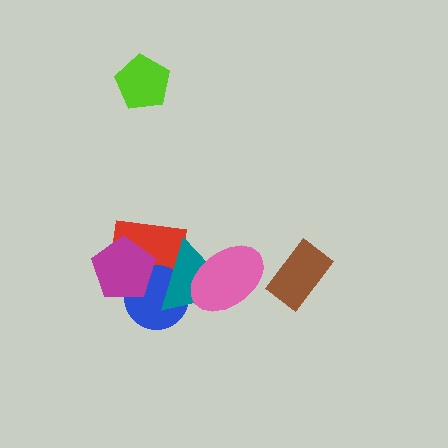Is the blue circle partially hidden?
Yes, it is partially covered by another shape.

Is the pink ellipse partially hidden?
No, no other shape covers it.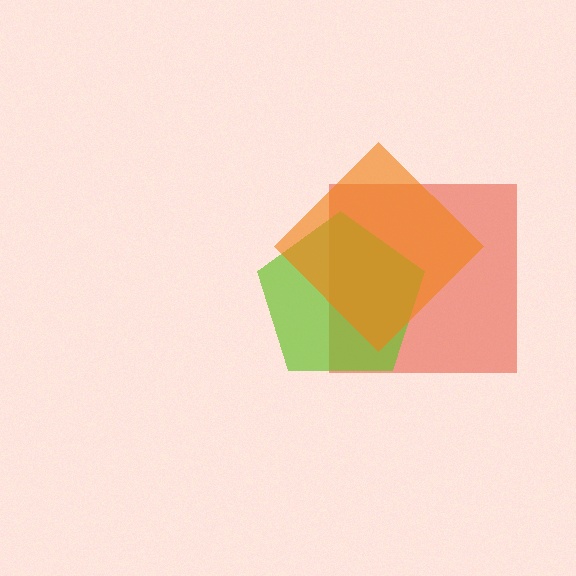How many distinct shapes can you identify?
There are 3 distinct shapes: a red square, a lime pentagon, an orange diamond.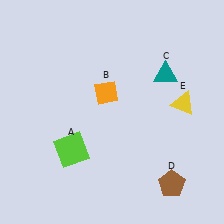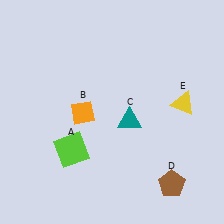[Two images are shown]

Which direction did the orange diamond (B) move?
The orange diamond (B) moved left.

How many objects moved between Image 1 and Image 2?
2 objects moved between the two images.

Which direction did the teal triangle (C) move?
The teal triangle (C) moved down.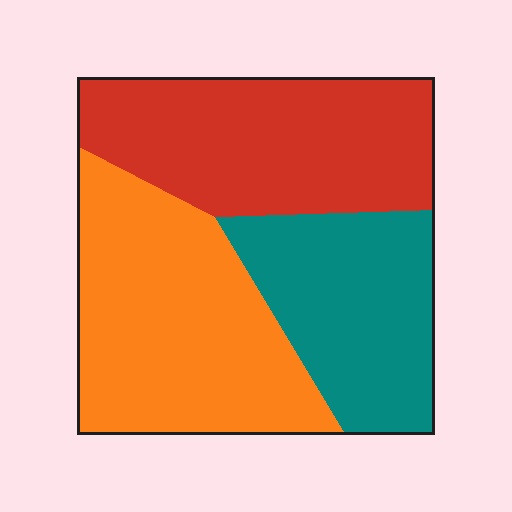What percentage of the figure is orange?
Orange takes up about three eighths (3/8) of the figure.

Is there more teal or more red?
Red.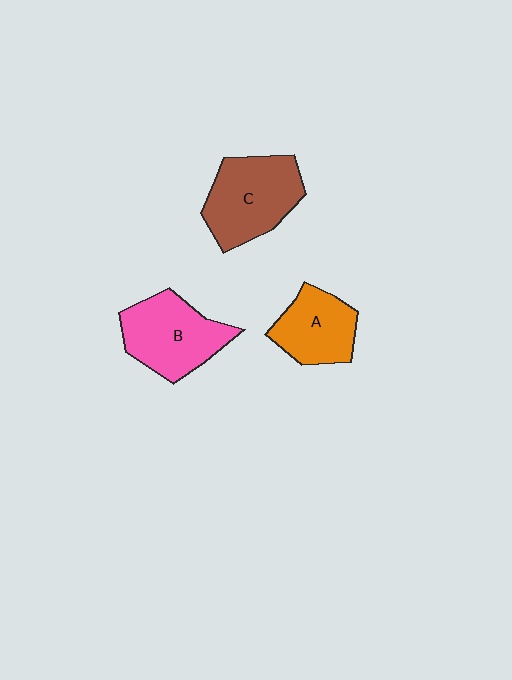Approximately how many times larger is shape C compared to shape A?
Approximately 1.3 times.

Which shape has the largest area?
Shape C (brown).